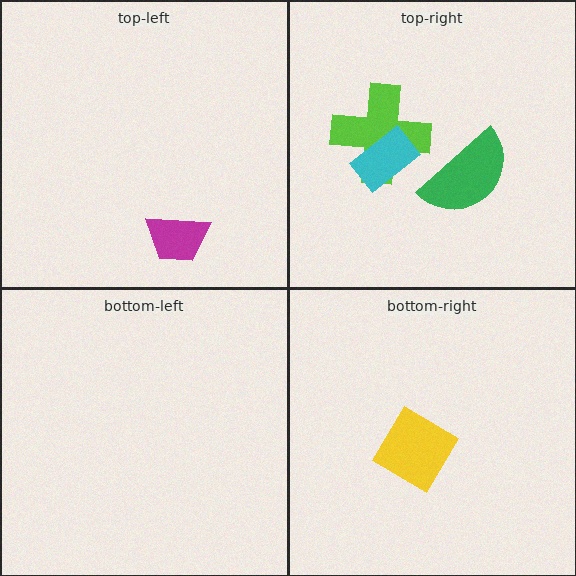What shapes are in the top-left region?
The magenta trapezoid.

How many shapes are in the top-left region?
1.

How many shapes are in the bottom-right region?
1.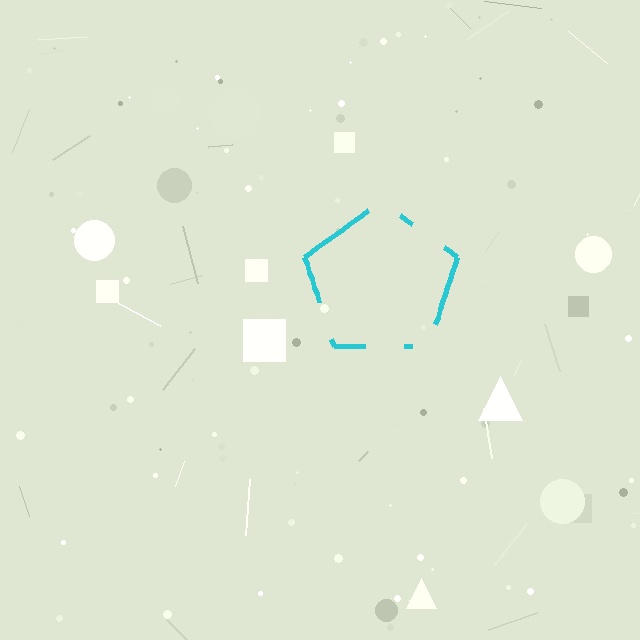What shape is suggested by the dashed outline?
The dashed outline suggests a pentagon.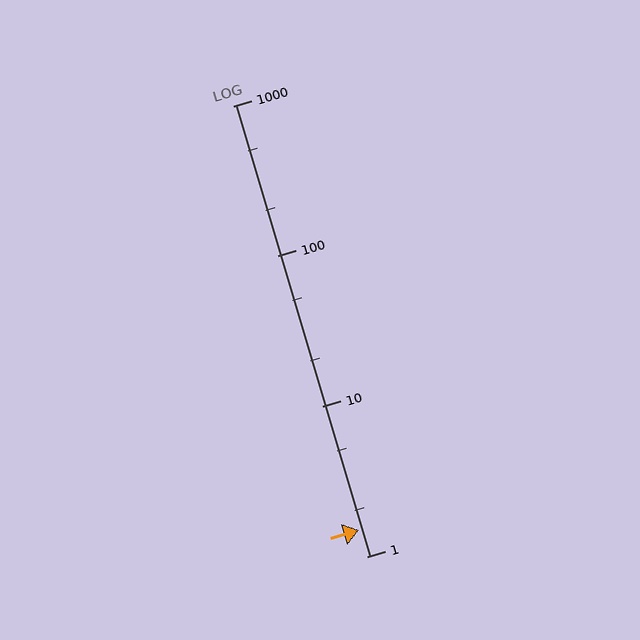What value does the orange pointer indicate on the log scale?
The pointer indicates approximately 1.5.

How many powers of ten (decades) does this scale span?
The scale spans 3 decades, from 1 to 1000.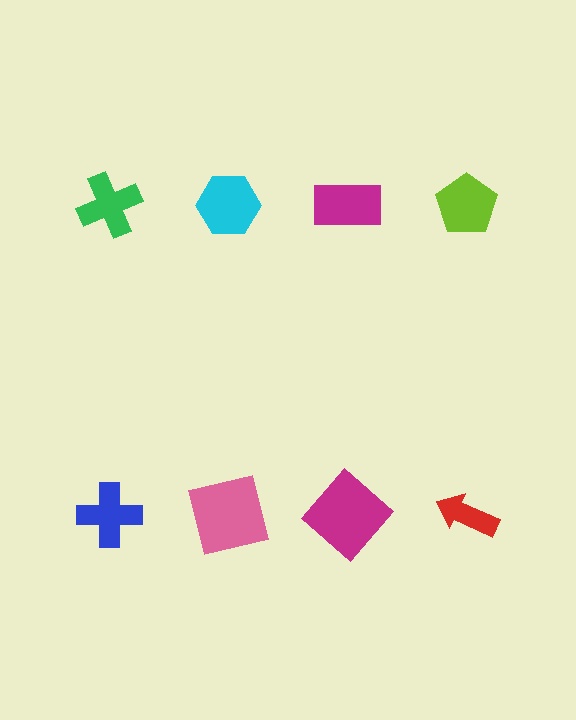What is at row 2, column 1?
A blue cross.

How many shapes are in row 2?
4 shapes.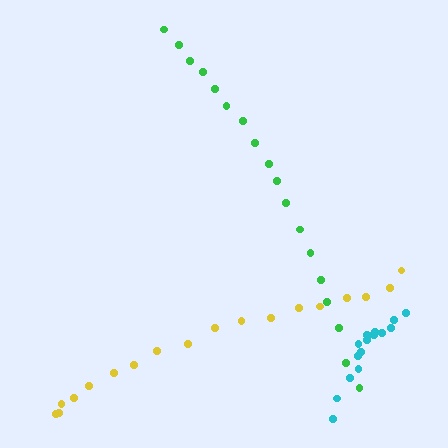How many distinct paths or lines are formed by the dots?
There are 3 distinct paths.